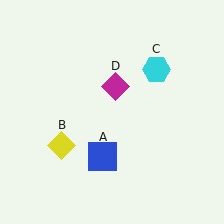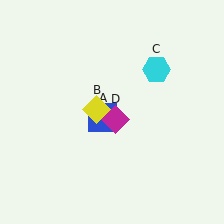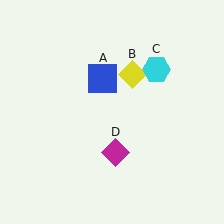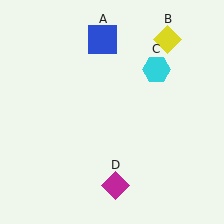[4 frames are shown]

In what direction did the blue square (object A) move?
The blue square (object A) moved up.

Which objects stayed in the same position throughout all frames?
Cyan hexagon (object C) remained stationary.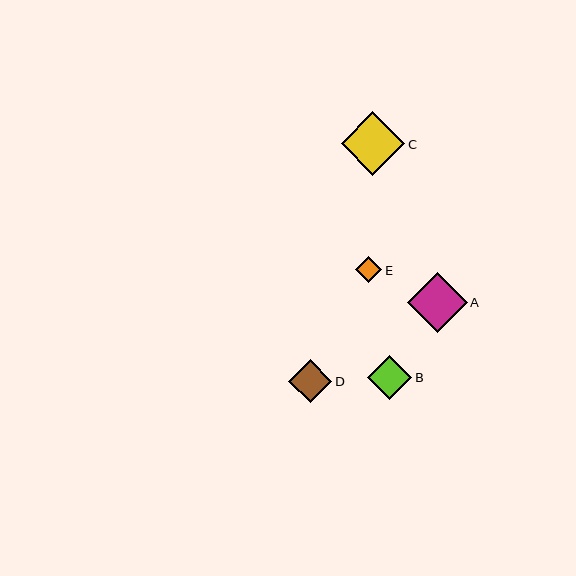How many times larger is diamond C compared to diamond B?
Diamond C is approximately 1.4 times the size of diamond B.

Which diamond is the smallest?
Diamond E is the smallest with a size of approximately 26 pixels.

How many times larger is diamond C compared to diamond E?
Diamond C is approximately 2.5 times the size of diamond E.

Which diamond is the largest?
Diamond C is the largest with a size of approximately 64 pixels.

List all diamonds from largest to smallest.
From largest to smallest: C, A, B, D, E.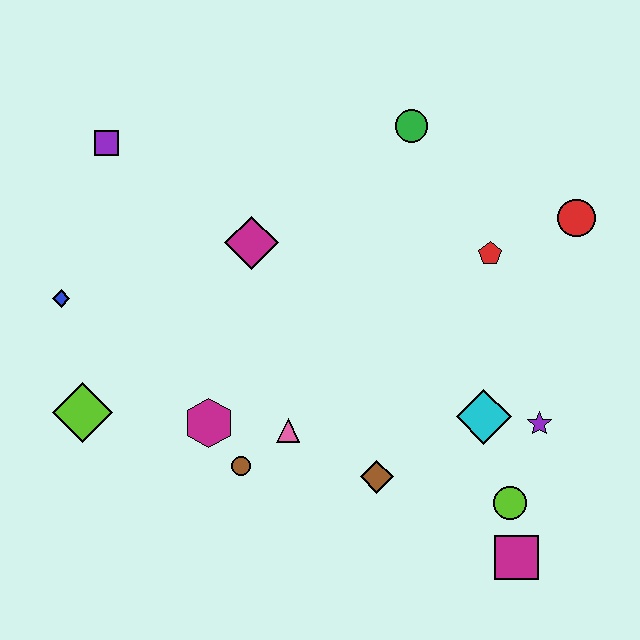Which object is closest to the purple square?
The blue diamond is closest to the purple square.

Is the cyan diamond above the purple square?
No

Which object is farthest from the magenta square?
The purple square is farthest from the magenta square.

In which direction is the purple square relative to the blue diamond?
The purple square is above the blue diamond.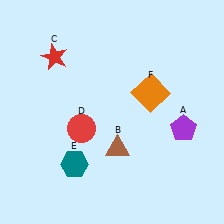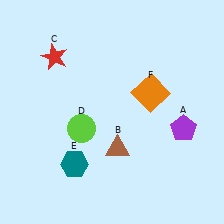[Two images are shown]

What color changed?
The circle (D) changed from red in Image 1 to lime in Image 2.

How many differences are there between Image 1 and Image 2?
There is 1 difference between the two images.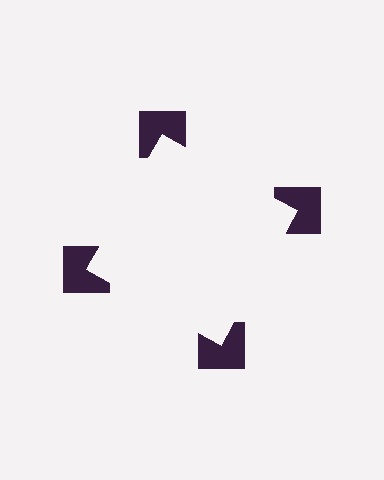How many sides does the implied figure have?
4 sides.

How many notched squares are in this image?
There are 4 — one at each vertex of the illusory square.